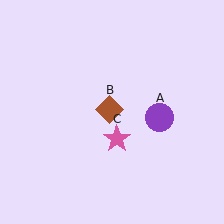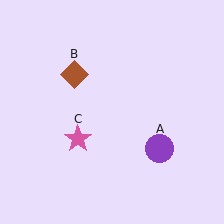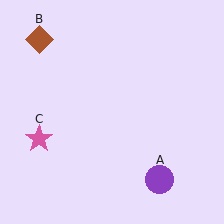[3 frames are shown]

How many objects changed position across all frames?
3 objects changed position: purple circle (object A), brown diamond (object B), pink star (object C).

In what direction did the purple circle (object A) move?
The purple circle (object A) moved down.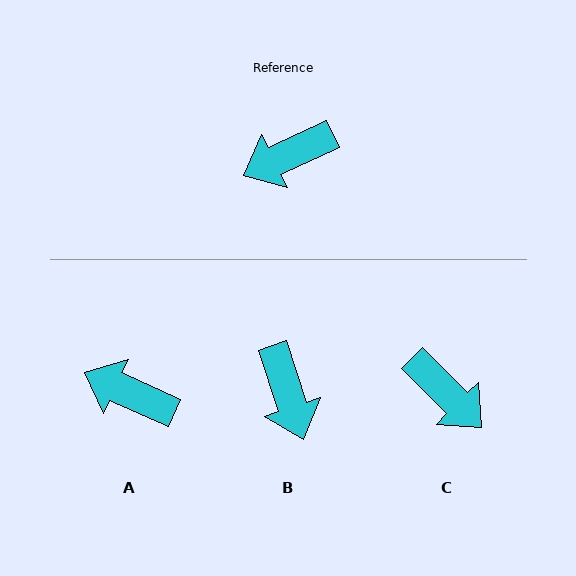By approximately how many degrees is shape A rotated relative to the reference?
Approximately 50 degrees clockwise.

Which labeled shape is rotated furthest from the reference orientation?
C, about 110 degrees away.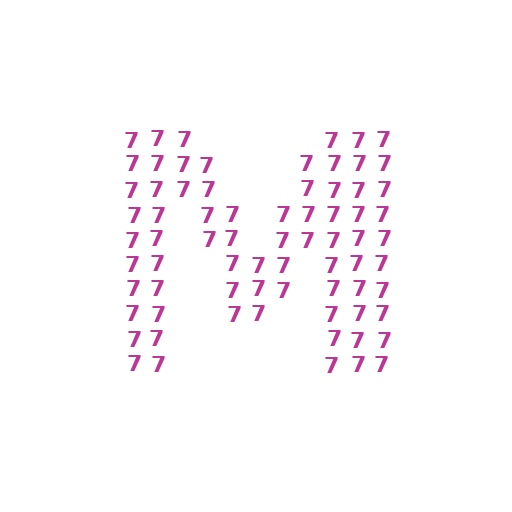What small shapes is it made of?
It is made of small digit 7's.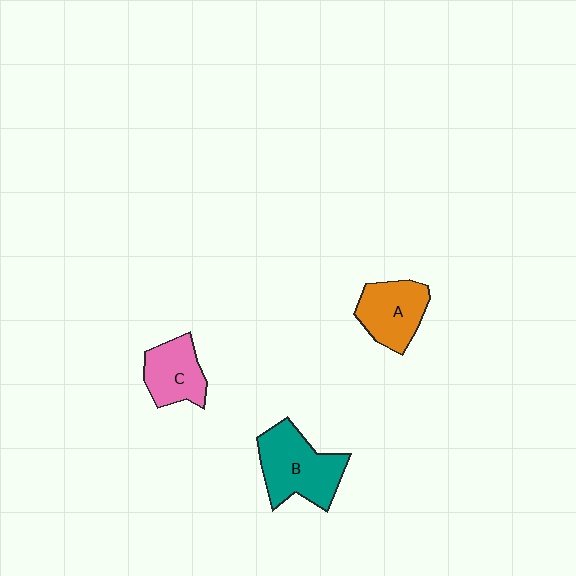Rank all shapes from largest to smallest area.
From largest to smallest: B (teal), A (orange), C (pink).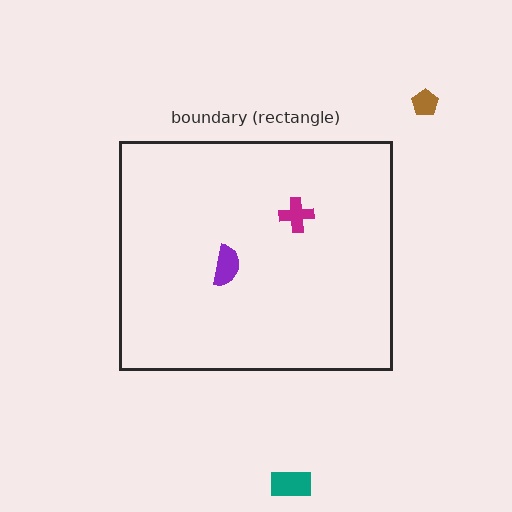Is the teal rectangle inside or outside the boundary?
Outside.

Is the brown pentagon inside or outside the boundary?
Outside.